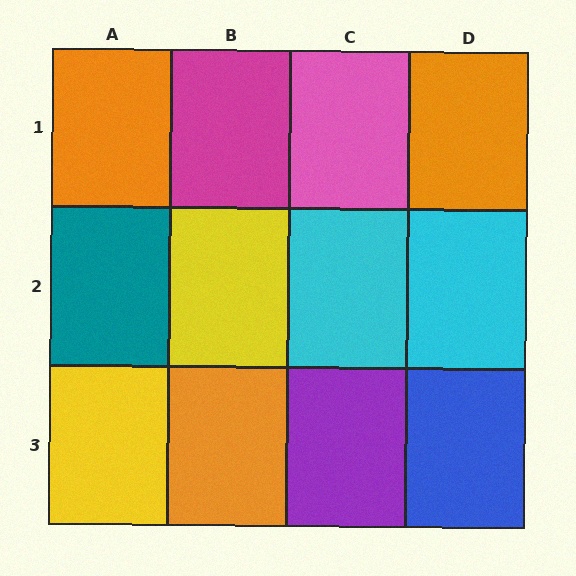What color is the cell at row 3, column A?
Yellow.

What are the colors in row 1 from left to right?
Orange, magenta, pink, orange.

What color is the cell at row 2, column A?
Teal.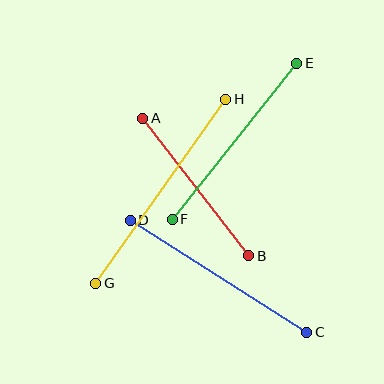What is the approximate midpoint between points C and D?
The midpoint is at approximately (219, 276) pixels.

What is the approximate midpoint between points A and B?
The midpoint is at approximately (196, 187) pixels.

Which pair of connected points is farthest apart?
Points G and H are farthest apart.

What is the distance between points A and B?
The distance is approximately 173 pixels.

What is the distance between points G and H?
The distance is approximately 226 pixels.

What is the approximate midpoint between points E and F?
The midpoint is at approximately (235, 141) pixels.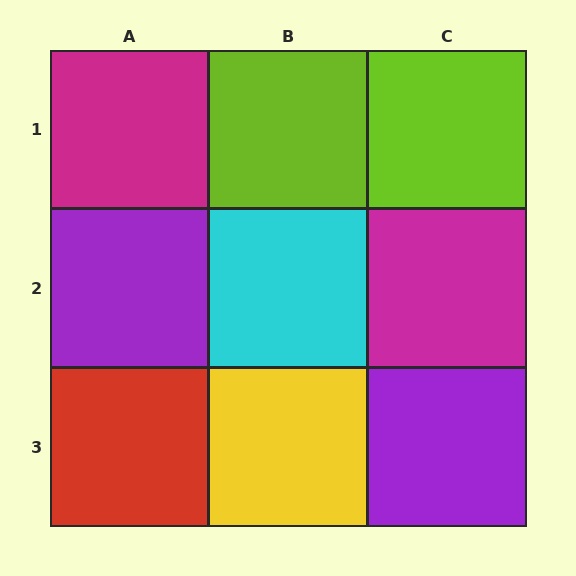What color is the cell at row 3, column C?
Purple.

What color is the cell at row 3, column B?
Yellow.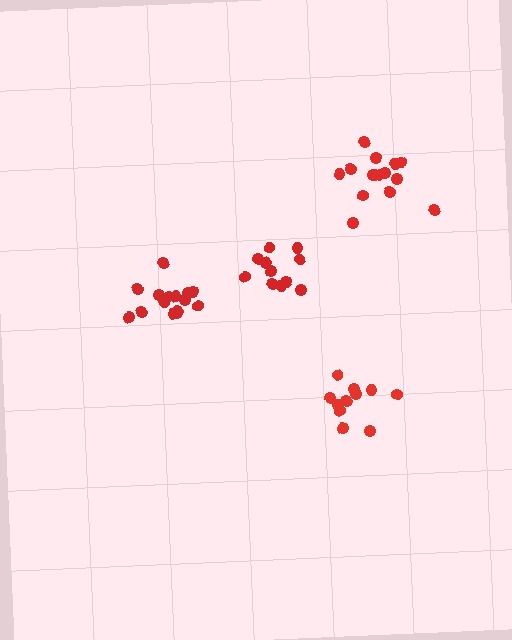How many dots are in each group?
Group 1: 11 dots, Group 2: 16 dots, Group 3: 11 dots, Group 4: 15 dots (53 total).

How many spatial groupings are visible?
There are 4 spatial groupings.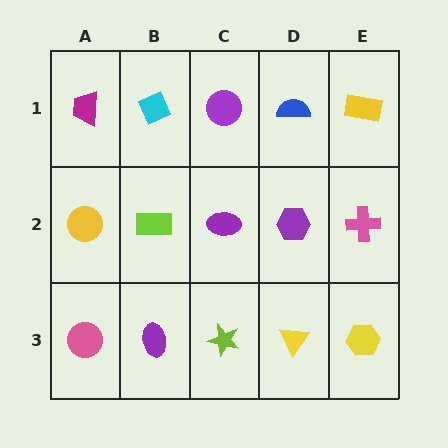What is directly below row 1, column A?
A yellow circle.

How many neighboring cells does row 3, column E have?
2.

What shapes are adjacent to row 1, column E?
A pink cross (row 2, column E), a blue semicircle (row 1, column D).